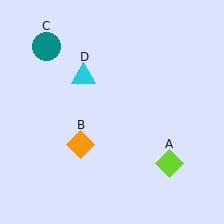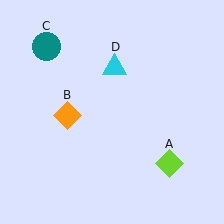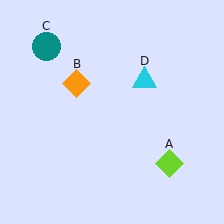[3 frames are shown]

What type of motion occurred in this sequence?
The orange diamond (object B), cyan triangle (object D) rotated clockwise around the center of the scene.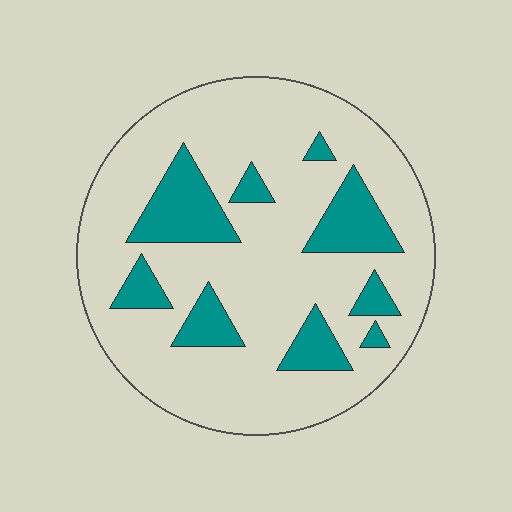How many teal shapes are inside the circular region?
9.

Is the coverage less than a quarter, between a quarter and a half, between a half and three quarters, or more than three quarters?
Less than a quarter.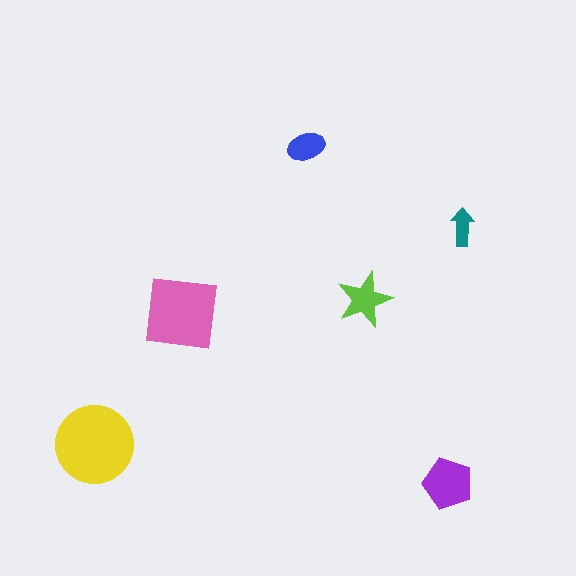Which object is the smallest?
The teal arrow.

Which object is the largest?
The yellow circle.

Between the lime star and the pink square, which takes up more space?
The pink square.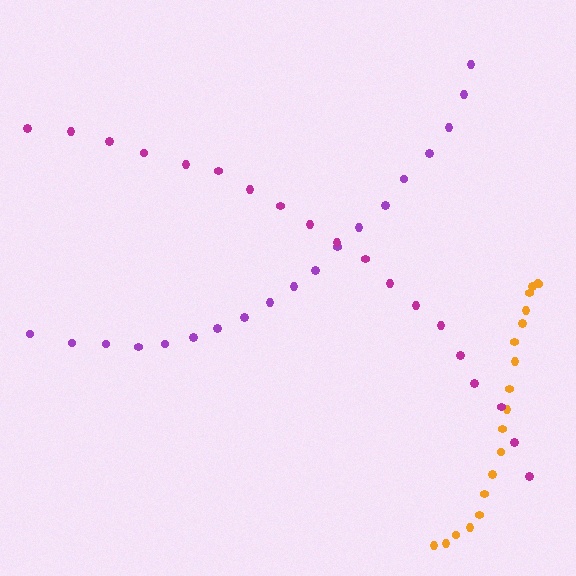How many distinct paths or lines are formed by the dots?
There are 3 distinct paths.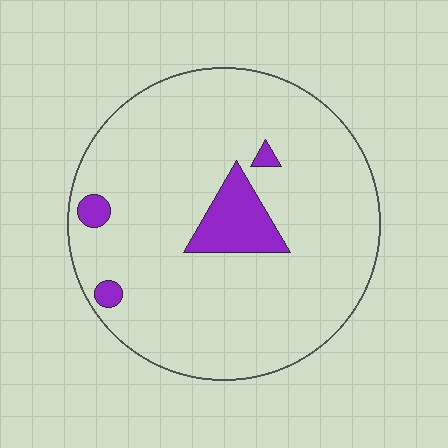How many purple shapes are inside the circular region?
4.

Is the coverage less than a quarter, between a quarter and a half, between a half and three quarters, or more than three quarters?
Less than a quarter.